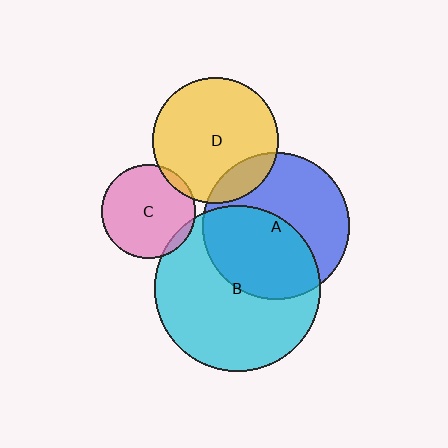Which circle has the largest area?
Circle B (cyan).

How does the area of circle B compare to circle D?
Approximately 1.7 times.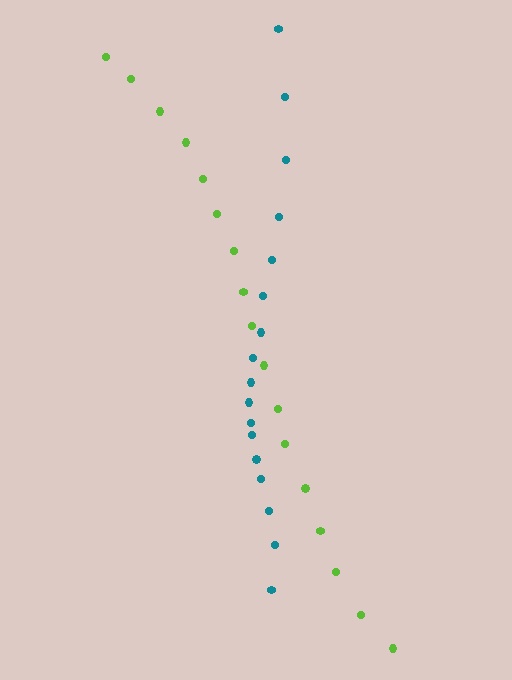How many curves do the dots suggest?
There are 2 distinct paths.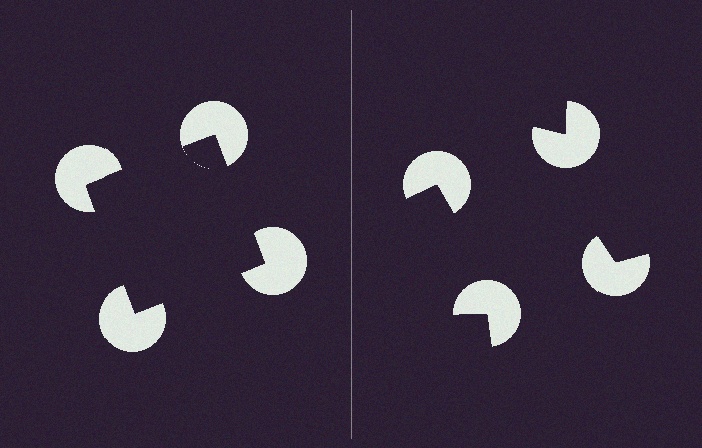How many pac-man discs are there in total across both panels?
8 — 4 on each side.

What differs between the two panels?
The pac-man discs are positioned identically on both sides; only the wedge orientations differ. On the left they align to a square; on the right they are misaligned.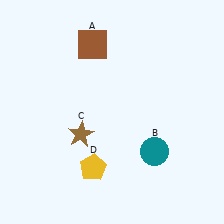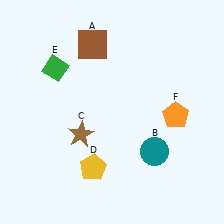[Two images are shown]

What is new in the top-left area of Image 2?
A green diamond (E) was added in the top-left area of Image 2.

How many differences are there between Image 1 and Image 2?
There are 2 differences between the two images.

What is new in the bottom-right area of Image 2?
An orange pentagon (F) was added in the bottom-right area of Image 2.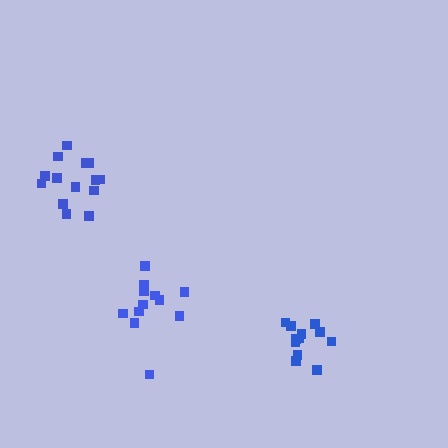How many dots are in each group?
Group 1: 14 dots, Group 2: 13 dots, Group 3: 12 dots (39 total).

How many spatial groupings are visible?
There are 3 spatial groupings.